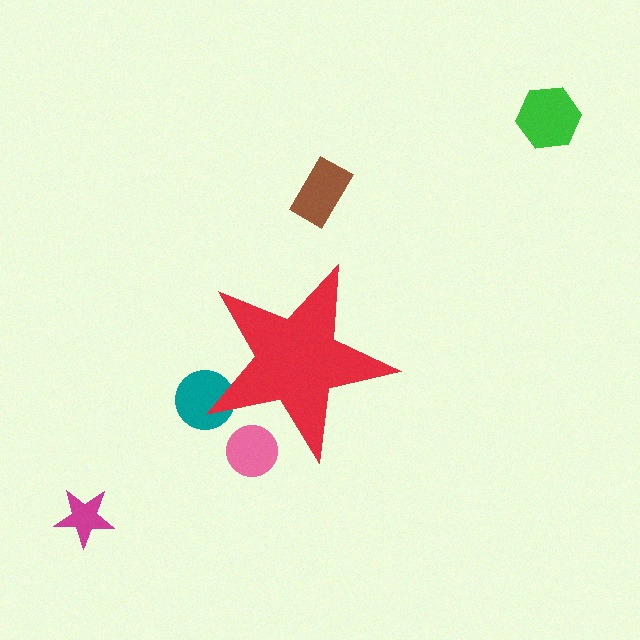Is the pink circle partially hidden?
Yes, the pink circle is partially hidden behind the red star.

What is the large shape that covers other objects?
A red star.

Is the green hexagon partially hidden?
No, the green hexagon is fully visible.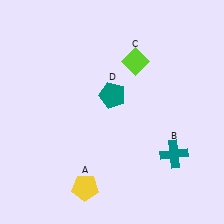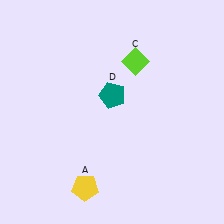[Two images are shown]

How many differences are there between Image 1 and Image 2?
There is 1 difference between the two images.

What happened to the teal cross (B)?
The teal cross (B) was removed in Image 2. It was in the bottom-right area of Image 1.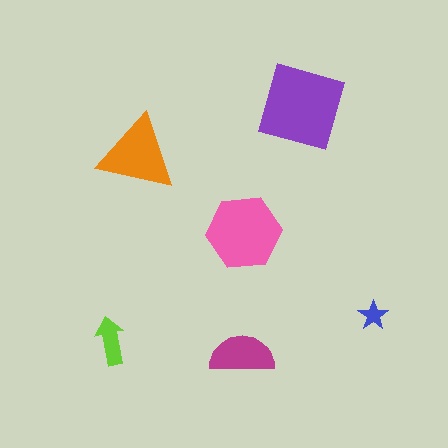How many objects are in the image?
There are 6 objects in the image.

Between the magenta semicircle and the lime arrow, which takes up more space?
The magenta semicircle.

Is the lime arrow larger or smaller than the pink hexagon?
Smaller.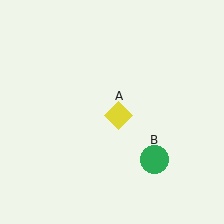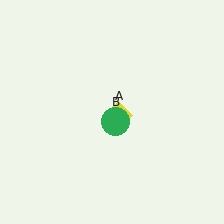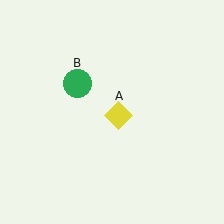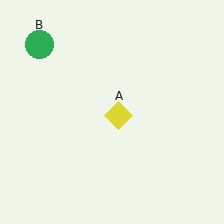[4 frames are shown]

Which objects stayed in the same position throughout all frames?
Yellow diamond (object A) remained stationary.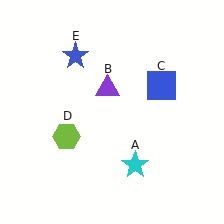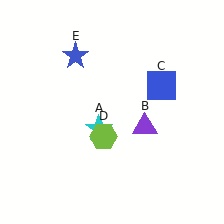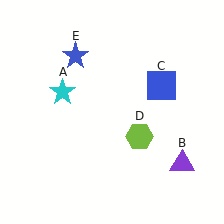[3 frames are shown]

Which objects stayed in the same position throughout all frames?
Blue square (object C) and blue star (object E) remained stationary.